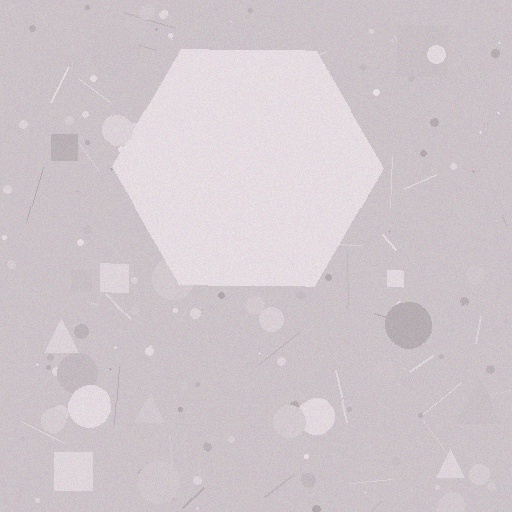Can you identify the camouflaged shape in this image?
The camouflaged shape is a hexagon.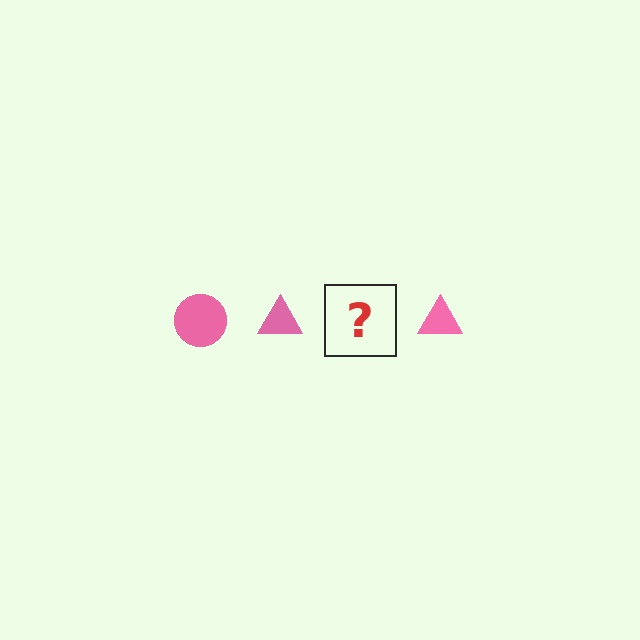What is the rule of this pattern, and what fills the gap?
The rule is that the pattern cycles through circle, triangle shapes in pink. The gap should be filled with a pink circle.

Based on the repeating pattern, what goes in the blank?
The blank should be a pink circle.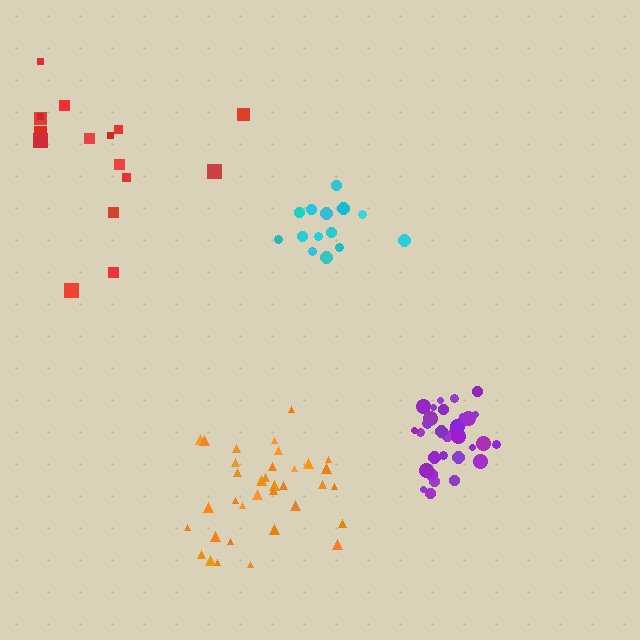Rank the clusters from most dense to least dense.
purple, cyan, orange, red.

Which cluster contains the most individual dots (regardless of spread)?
Orange (35).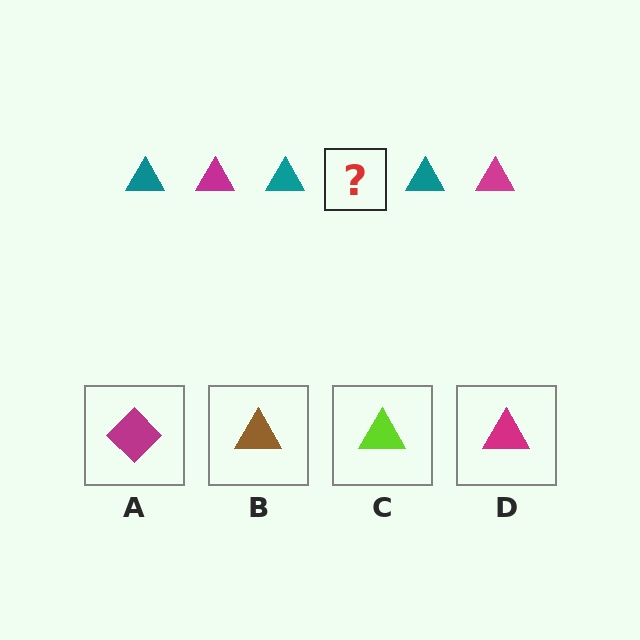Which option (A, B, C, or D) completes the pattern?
D.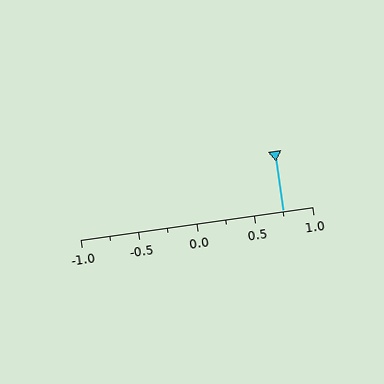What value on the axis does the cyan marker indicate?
The marker indicates approximately 0.75.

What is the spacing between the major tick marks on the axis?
The major ticks are spaced 0.5 apart.